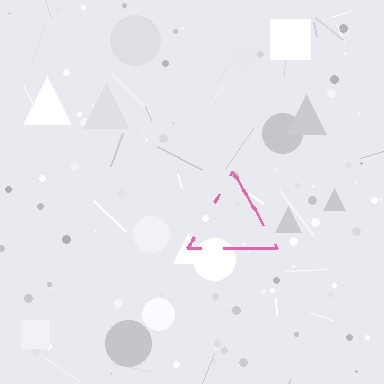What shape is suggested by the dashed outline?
The dashed outline suggests a triangle.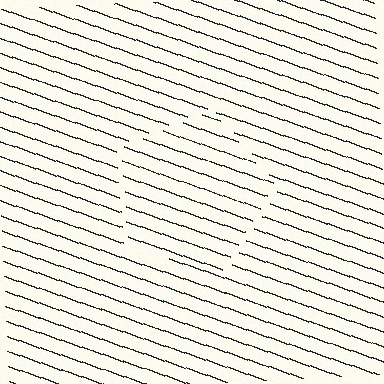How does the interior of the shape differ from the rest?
The interior of the shape contains the same grating, shifted by half a period — the contour is defined by the phase discontinuity where line-ends from the inner and outer gratings abut.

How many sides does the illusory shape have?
5 sides — the line-ends trace a pentagon.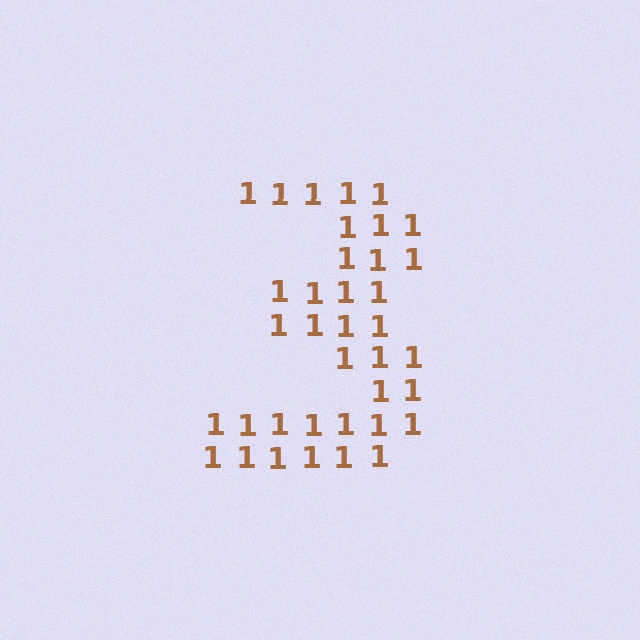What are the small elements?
The small elements are digit 1's.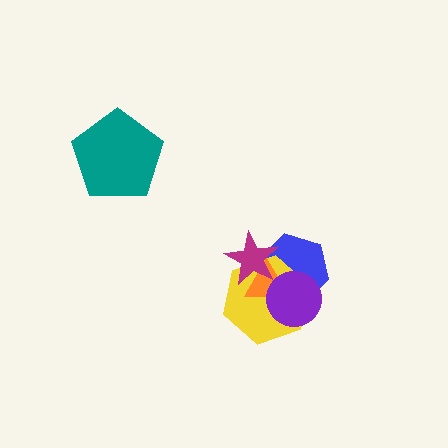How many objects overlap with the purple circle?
3 objects overlap with the purple circle.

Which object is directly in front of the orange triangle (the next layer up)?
The magenta star is directly in front of the orange triangle.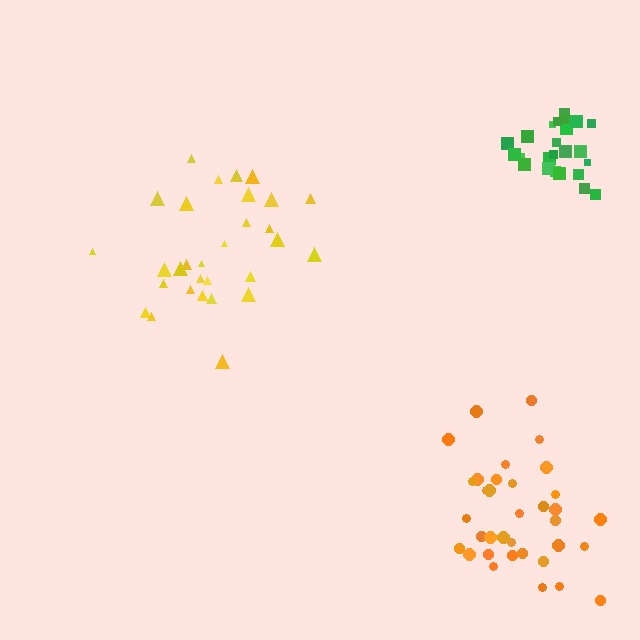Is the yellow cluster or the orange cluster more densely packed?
Orange.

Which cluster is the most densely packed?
Green.